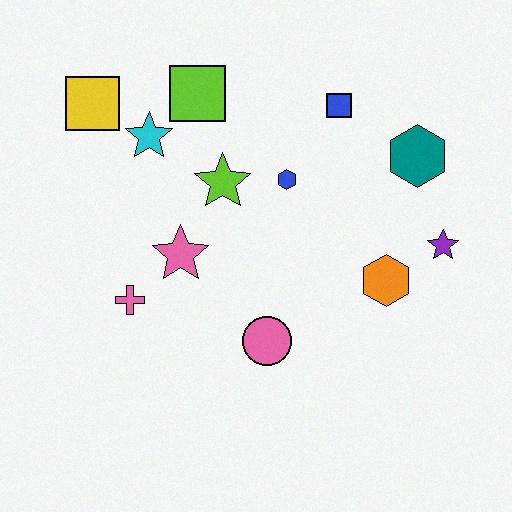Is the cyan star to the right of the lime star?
No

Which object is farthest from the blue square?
The pink cross is farthest from the blue square.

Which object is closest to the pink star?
The pink cross is closest to the pink star.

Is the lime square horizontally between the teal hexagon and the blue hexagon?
No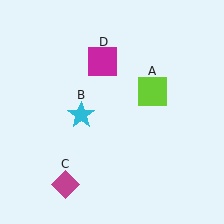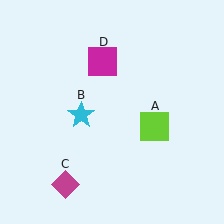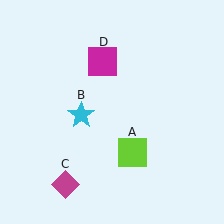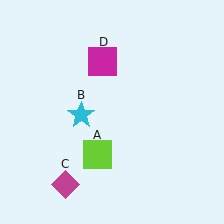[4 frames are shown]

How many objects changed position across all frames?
1 object changed position: lime square (object A).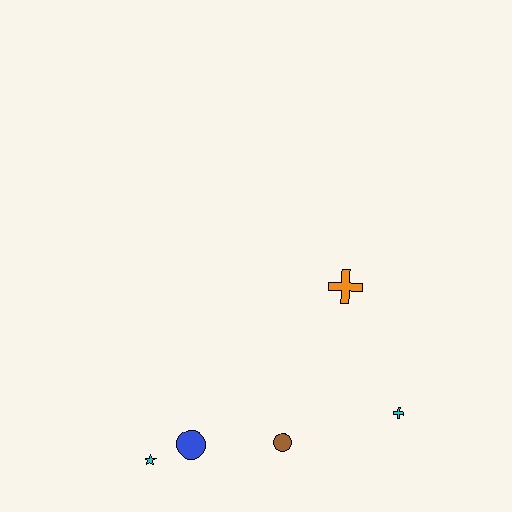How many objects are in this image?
There are 5 objects.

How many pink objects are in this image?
There are no pink objects.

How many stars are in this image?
There is 1 star.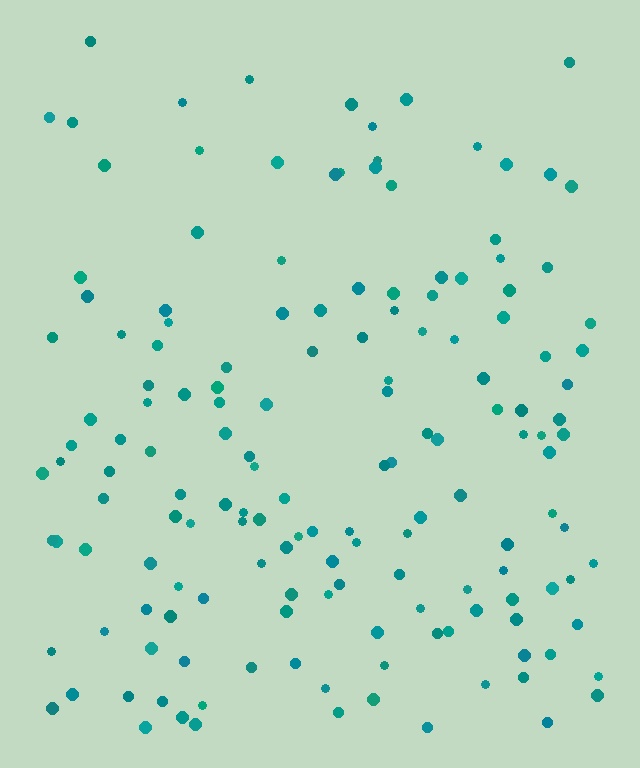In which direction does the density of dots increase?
From top to bottom, with the bottom side densest.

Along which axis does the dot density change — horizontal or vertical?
Vertical.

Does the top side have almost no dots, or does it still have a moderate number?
Still a moderate number, just noticeably fewer than the bottom.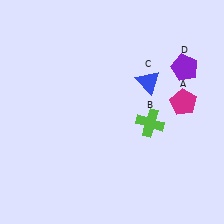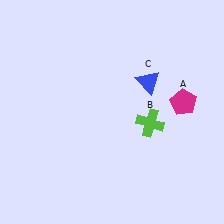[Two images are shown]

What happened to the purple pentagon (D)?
The purple pentagon (D) was removed in Image 2. It was in the top-right area of Image 1.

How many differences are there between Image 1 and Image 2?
There is 1 difference between the two images.